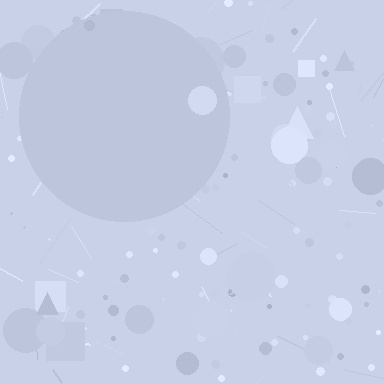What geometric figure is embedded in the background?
A circle is embedded in the background.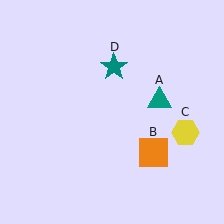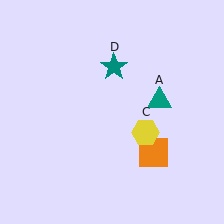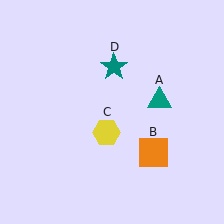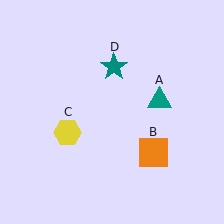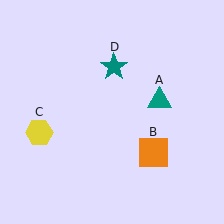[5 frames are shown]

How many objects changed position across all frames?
1 object changed position: yellow hexagon (object C).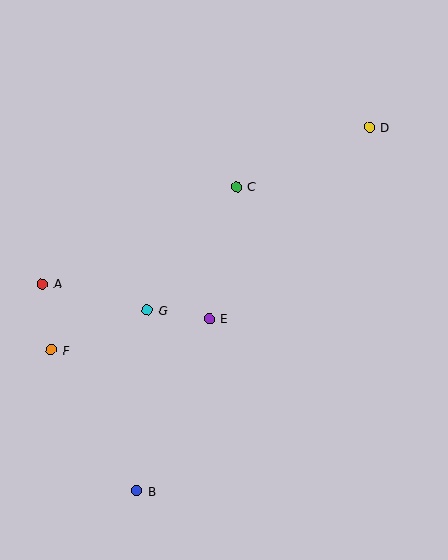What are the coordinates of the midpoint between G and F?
The midpoint between G and F is at (99, 330).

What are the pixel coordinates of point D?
Point D is at (370, 127).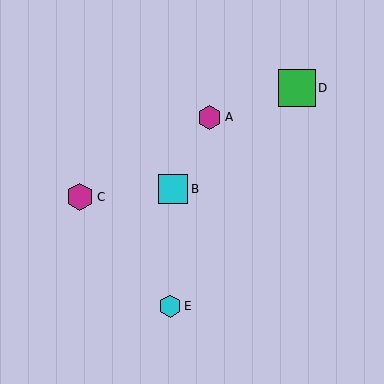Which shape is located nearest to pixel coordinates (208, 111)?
The magenta hexagon (labeled A) at (210, 117) is nearest to that location.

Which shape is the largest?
The green square (labeled D) is the largest.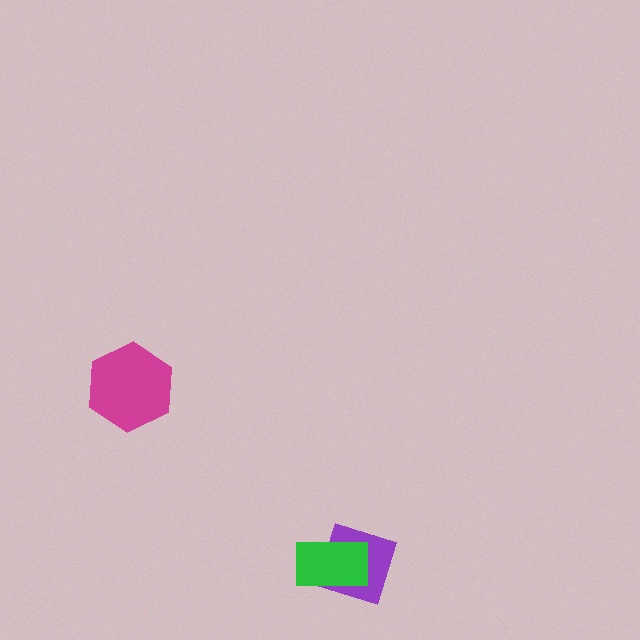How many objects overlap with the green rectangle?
1 object overlaps with the green rectangle.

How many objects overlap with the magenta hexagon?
0 objects overlap with the magenta hexagon.